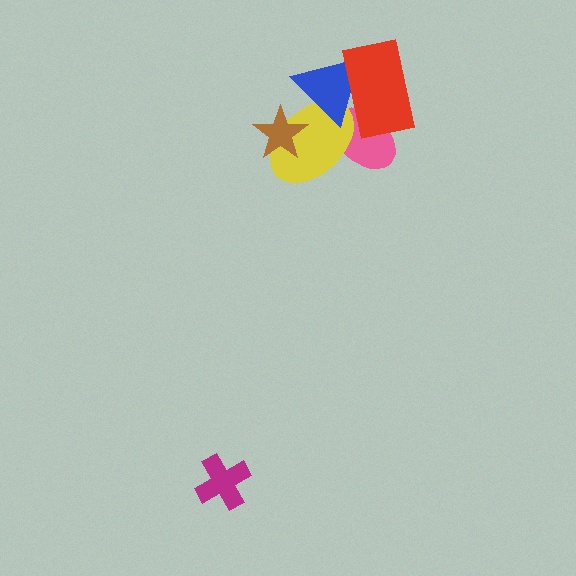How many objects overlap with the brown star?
1 object overlaps with the brown star.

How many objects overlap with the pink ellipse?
3 objects overlap with the pink ellipse.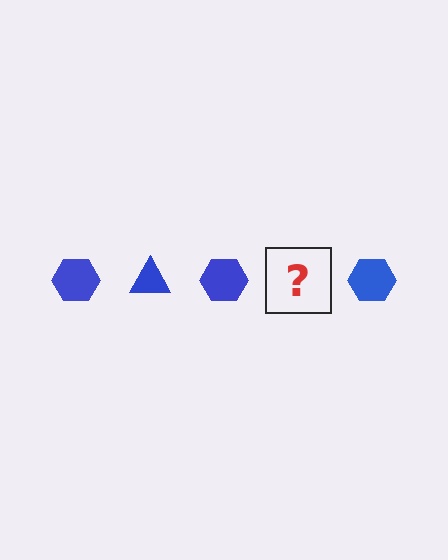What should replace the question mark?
The question mark should be replaced with a blue triangle.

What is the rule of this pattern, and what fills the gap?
The rule is that the pattern cycles through hexagon, triangle shapes in blue. The gap should be filled with a blue triangle.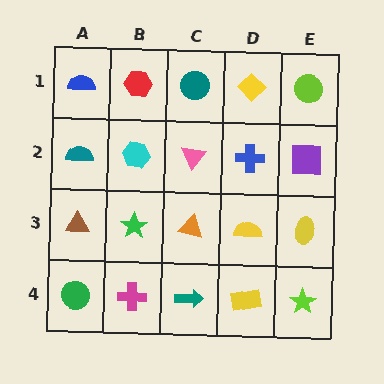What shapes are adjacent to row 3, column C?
A pink triangle (row 2, column C), a teal arrow (row 4, column C), a green star (row 3, column B), a yellow semicircle (row 3, column D).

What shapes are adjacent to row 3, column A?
A teal semicircle (row 2, column A), a green circle (row 4, column A), a green star (row 3, column B).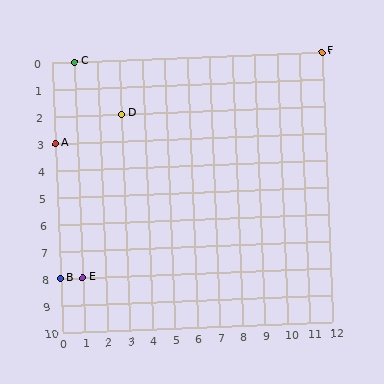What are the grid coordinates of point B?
Point B is at grid coordinates (0, 8).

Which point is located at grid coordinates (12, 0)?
Point F is at (12, 0).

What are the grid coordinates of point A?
Point A is at grid coordinates (0, 3).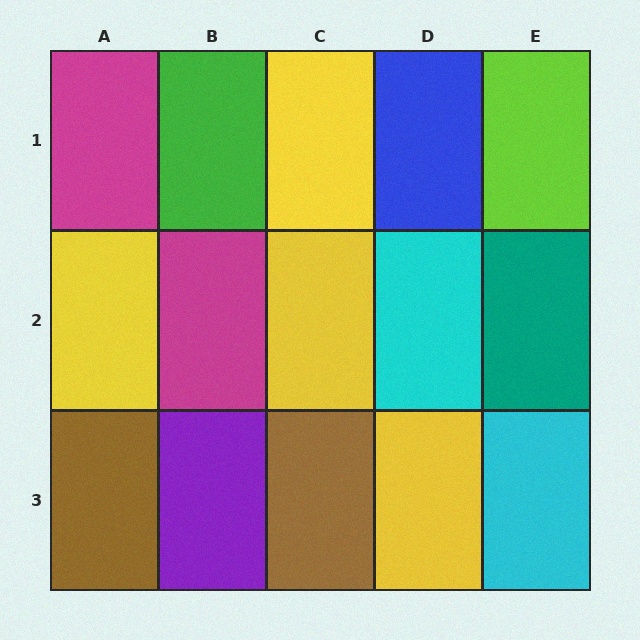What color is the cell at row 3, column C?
Brown.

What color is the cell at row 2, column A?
Yellow.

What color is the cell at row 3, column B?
Purple.